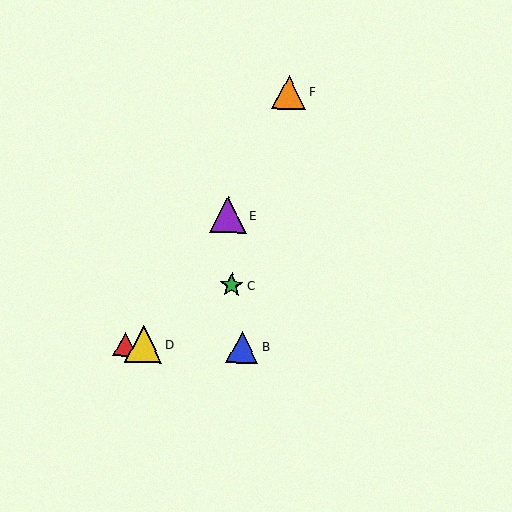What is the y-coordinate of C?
Object C is at y≈285.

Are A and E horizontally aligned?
No, A is at y≈344 and E is at y≈215.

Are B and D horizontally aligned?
Yes, both are at y≈347.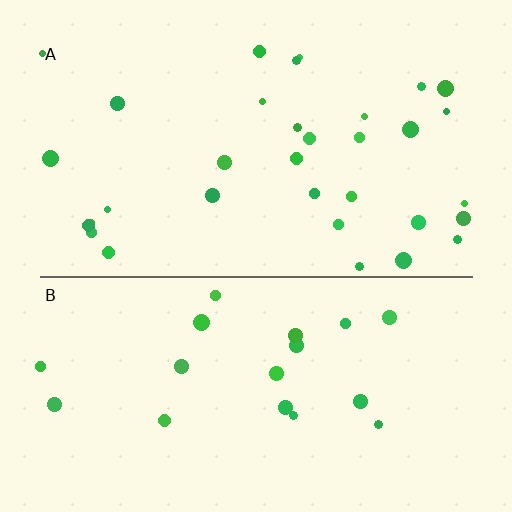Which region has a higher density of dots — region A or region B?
A (the top).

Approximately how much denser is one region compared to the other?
Approximately 1.8× — region A over region B.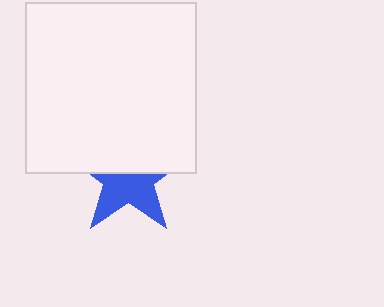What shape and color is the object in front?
The object in front is a white square.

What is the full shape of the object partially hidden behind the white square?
The partially hidden object is a blue star.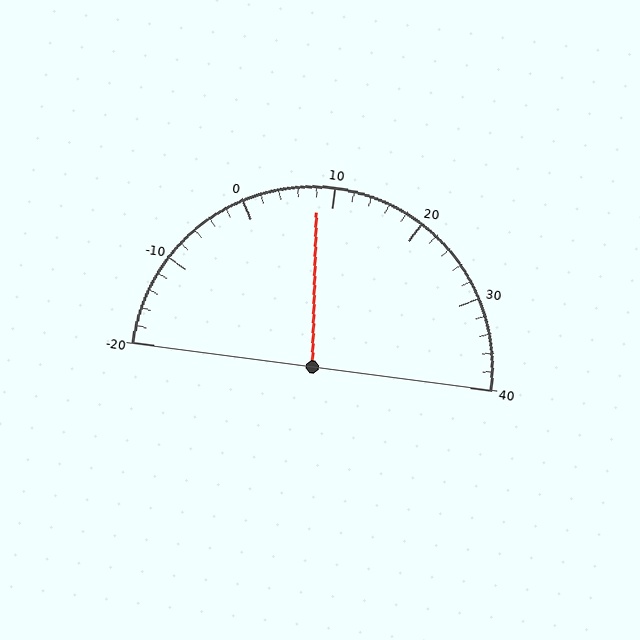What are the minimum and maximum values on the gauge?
The gauge ranges from -20 to 40.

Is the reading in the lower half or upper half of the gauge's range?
The reading is in the lower half of the range (-20 to 40).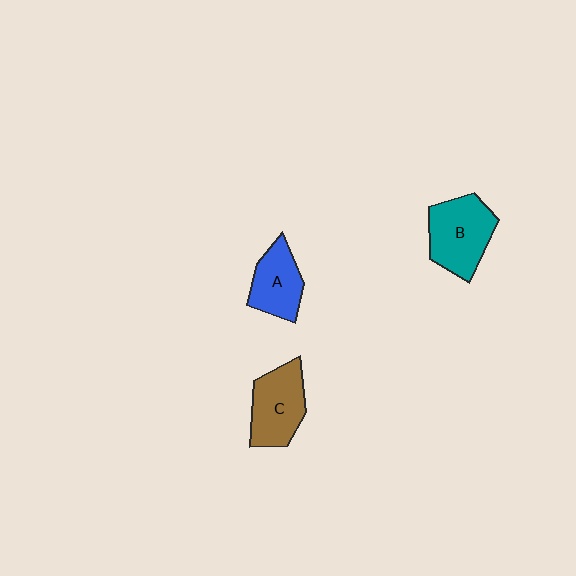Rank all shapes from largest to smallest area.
From largest to smallest: B (teal), C (brown), A (blue).